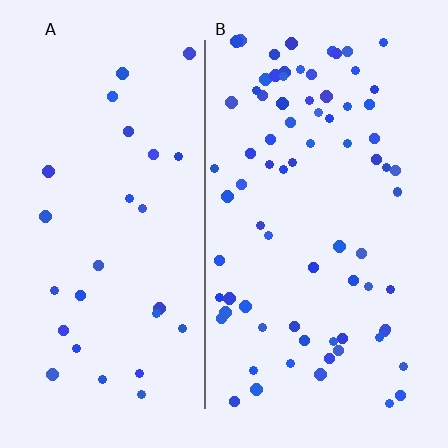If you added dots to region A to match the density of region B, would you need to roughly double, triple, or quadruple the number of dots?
Approximately triple.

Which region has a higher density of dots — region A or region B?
B (the right).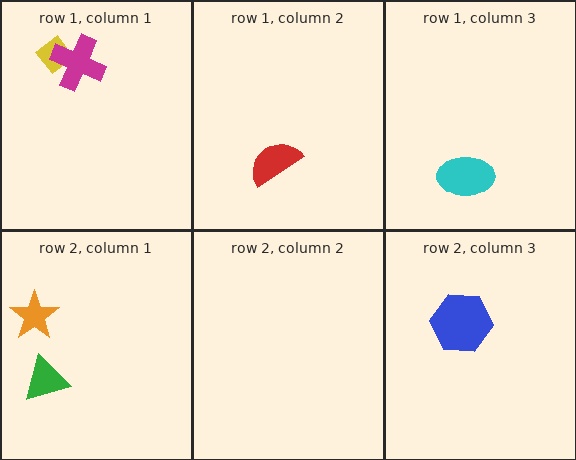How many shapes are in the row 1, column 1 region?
2.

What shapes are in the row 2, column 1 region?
The orange star, the green triangle.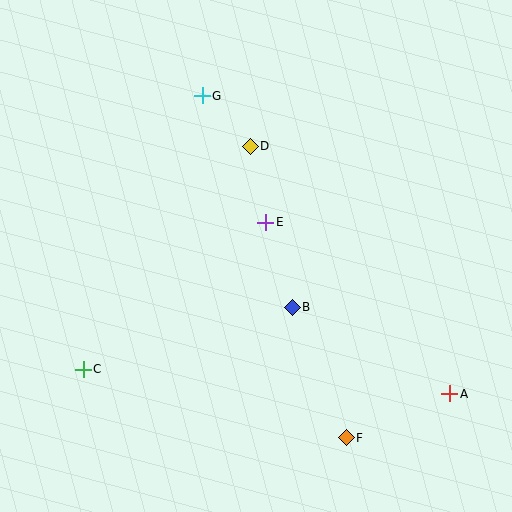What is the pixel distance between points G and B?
The distance between G and B is 230 pixels.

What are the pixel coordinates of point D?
Point D is at (250, 146).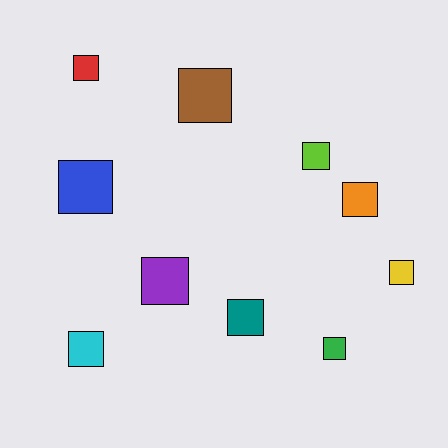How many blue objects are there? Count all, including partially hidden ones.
There is 1 blue object.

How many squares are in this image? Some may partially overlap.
There are 10 squares.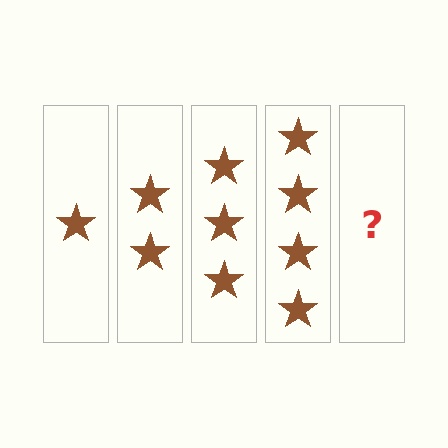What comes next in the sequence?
The next element should be 5 stars.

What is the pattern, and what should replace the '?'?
The pattern is that each step adds one more star. The '?' should be 5 stars.